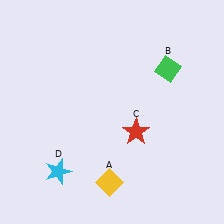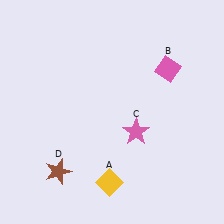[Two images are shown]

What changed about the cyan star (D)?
In Image 1, D is cyan. In Image 2, it changed to brown.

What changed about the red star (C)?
In Image 1, C is red. In Image 2, it changed to pink.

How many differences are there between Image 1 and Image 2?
There are 3 differences between the two images.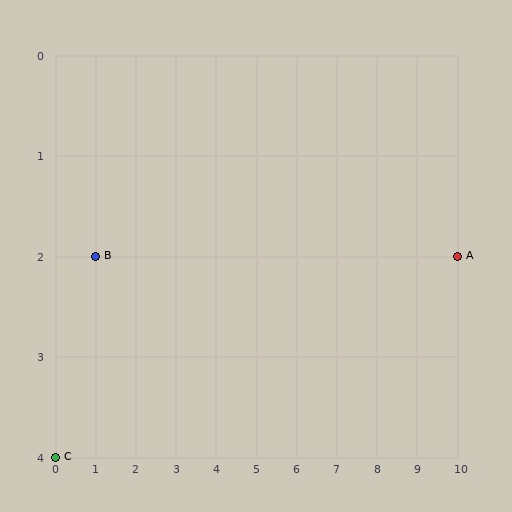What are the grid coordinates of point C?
Point C is at grid coordinates (0, 4).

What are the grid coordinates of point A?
Point A is at grid coordinates (10, 2).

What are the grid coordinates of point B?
Point B is at grid coordinates (1, 2).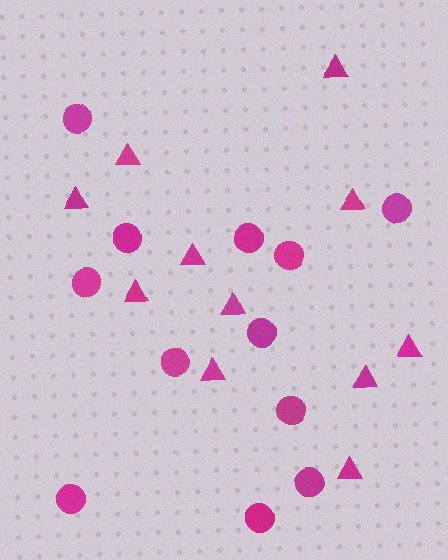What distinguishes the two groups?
There are 2 groups: one group of circles (12) and one group of triangles (11).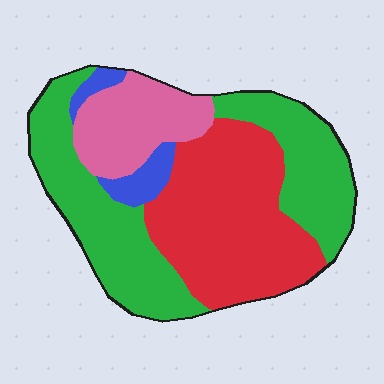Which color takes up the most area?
Green, at roughly 40%.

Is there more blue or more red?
Red.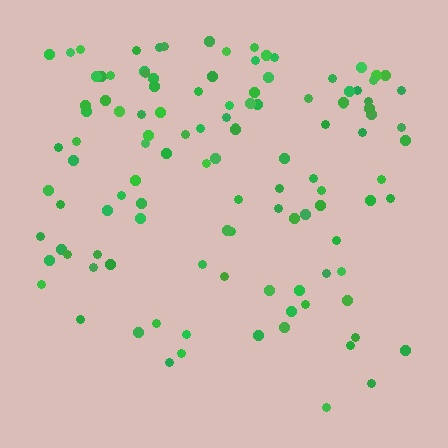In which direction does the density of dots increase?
From bottom to top, with the top side densest.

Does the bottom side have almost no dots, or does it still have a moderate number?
Still a moderate number, just noticeably fewer than the top.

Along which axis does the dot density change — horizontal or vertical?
Vertical.